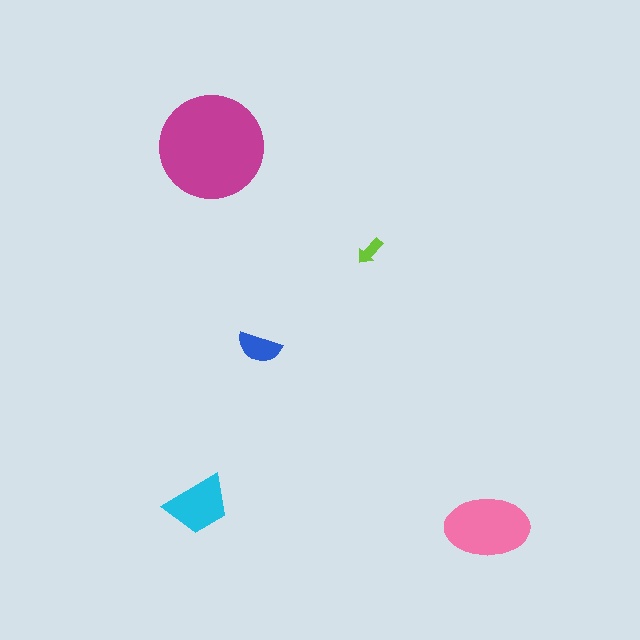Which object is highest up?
The magenta circle is topmost.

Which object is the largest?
The magenta circle.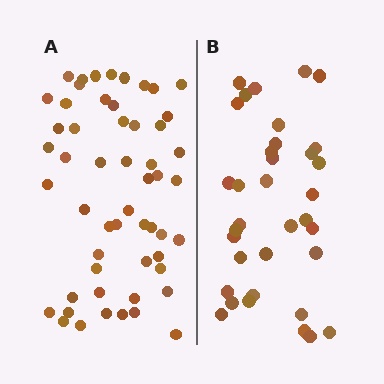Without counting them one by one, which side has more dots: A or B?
Region A (the left region) has more dots.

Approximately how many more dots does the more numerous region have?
Region A has approximately 20 more dots than region B.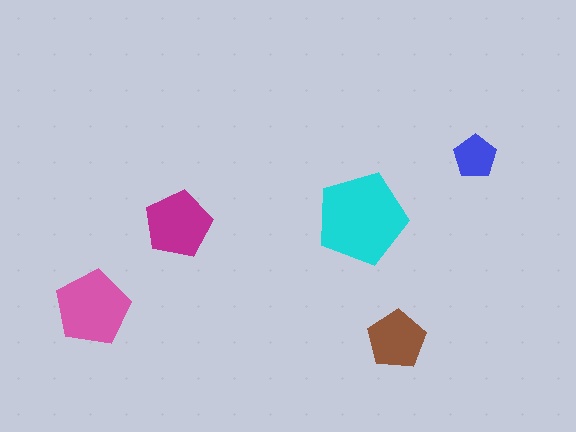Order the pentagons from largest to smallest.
the cyan one, the pink one, the magenta one, the brown one, the blue one.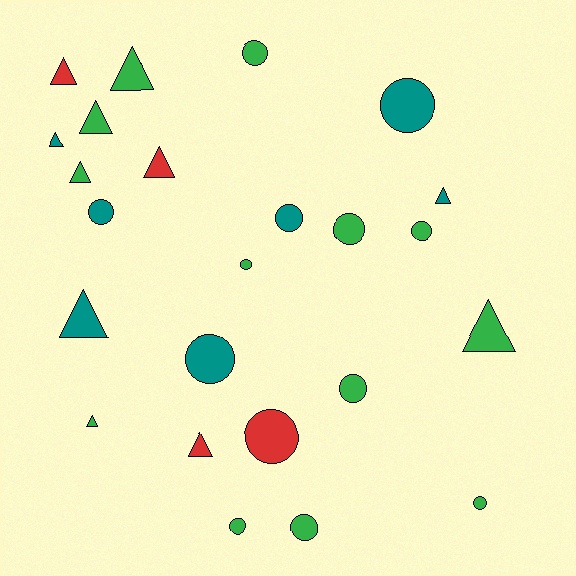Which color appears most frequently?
Green, with 13 objects.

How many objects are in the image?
There are 24 objects.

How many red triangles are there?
There are 3 red triangles.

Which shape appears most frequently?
Circle, with 13 objects.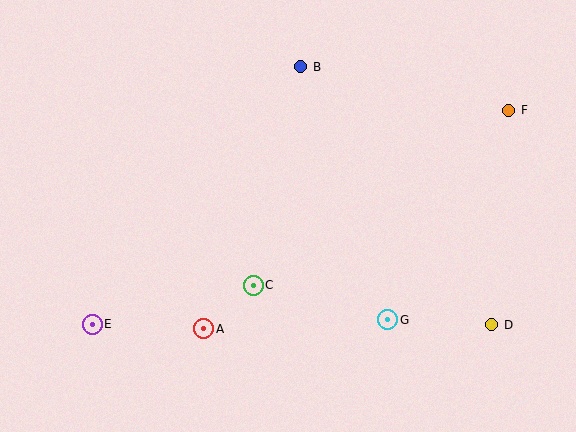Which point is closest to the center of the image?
Point C at (253, 285) is closest to the center.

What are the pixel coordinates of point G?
Point G is at (388, 320).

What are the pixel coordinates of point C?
Point C is at (253, 285).